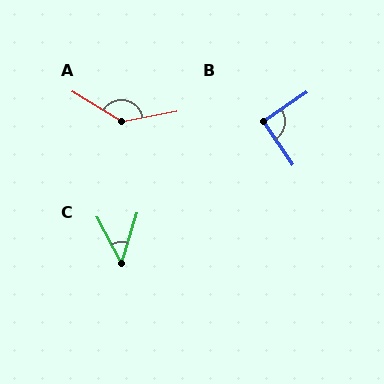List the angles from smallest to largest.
C (45°), B (90°), A (139°).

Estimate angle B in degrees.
Approximately 90 degrees.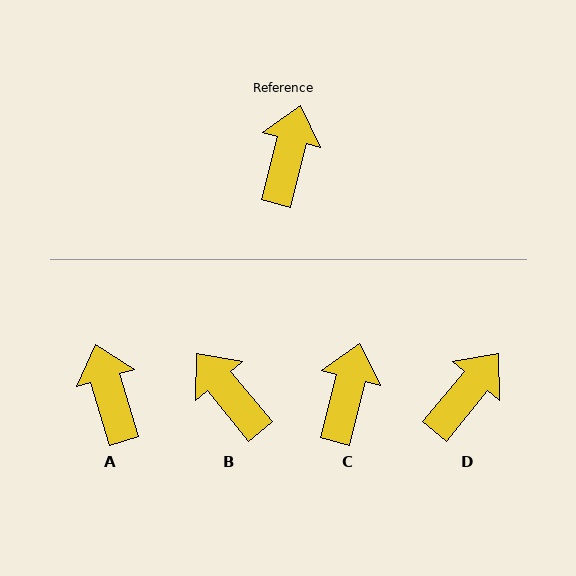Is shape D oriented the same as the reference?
No, it is off by about 26 degrees.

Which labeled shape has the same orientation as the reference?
C.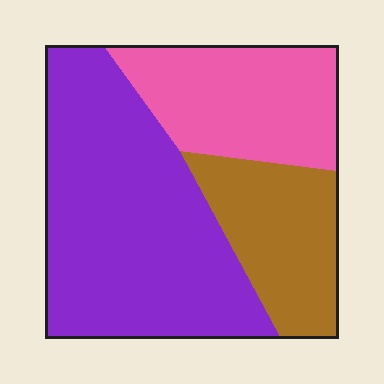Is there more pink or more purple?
Purple.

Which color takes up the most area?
Purple, at roughly 50%.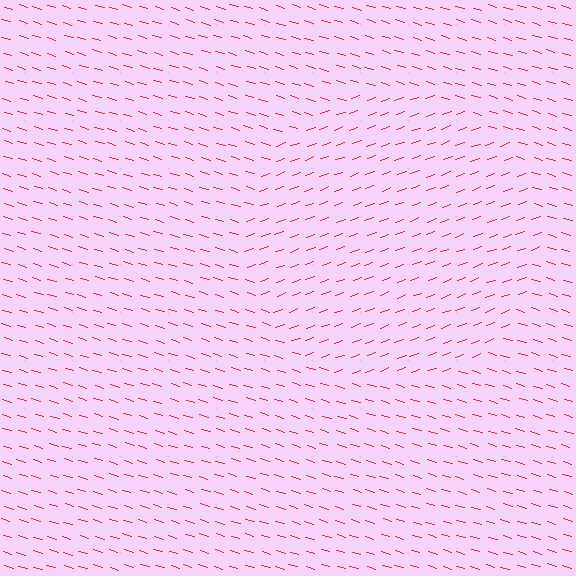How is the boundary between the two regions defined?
The boundary is defined purely by a change in line orientation (approximately 37 degrees difference). All lines are the same color and thickness.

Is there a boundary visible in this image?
Yes, there is a texture boundary formed by a change in line orientation.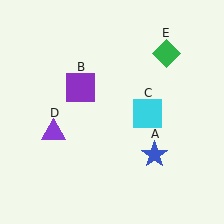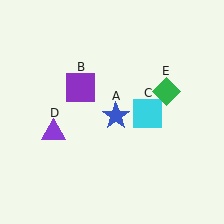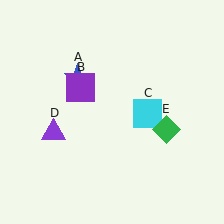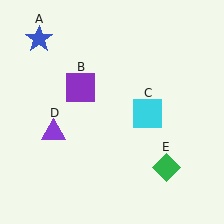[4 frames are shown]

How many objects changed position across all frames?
2 objects changed position: blue star (object A), green diamond (object E).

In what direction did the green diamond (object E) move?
The green diamond (object E) moved down.